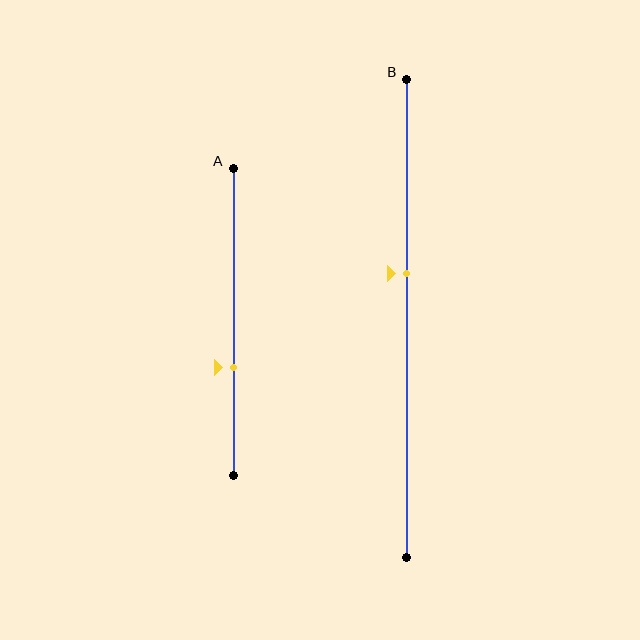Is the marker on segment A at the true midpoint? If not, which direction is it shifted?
No, the marker on segment A is shifted downward by about 15% of the segment length.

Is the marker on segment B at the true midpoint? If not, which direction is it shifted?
No, the marker on segment B is shifted upward by about 9% of the segment length.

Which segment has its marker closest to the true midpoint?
Segment B has its marker closest to the true midpoint.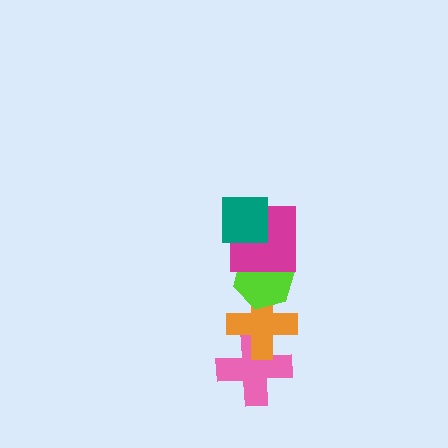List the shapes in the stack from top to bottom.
From top to bottom: the teal square, the magenta square, the lime hexagon, the orange cross, the pink cross.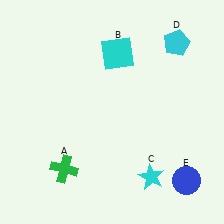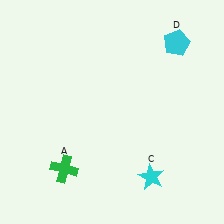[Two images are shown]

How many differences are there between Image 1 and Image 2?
There are 2 differences between the two images.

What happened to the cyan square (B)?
The cyan square (B) was removed in Image 2. It was in the top-right area of Image 1.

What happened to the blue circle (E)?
The blue circle (E) was removed in Image 2. It was in the bottom-right area of Image 1.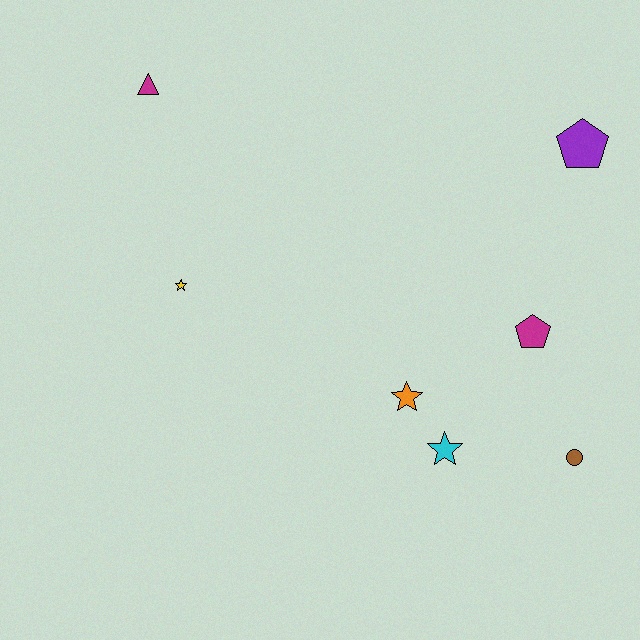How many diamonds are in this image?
There are no diamonds.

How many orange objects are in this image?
There is 1 orange object.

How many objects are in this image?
There are 7 objects.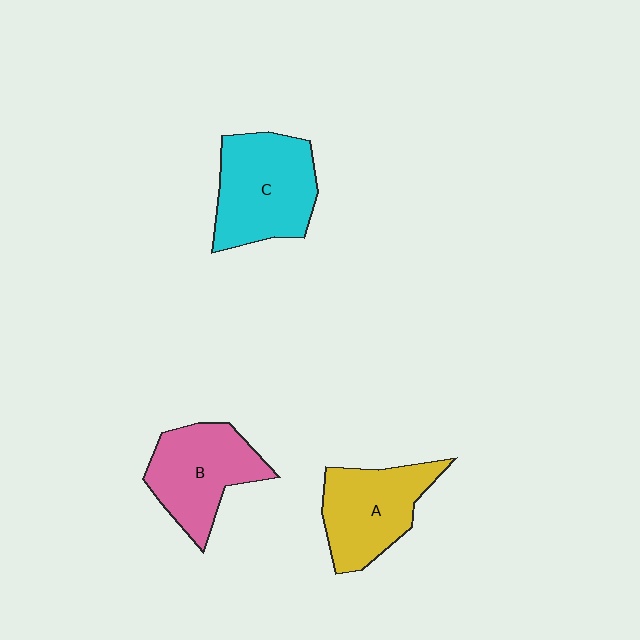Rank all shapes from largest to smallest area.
From largest to smallest: C (cyan), B (pink), A (yellow).